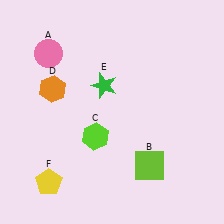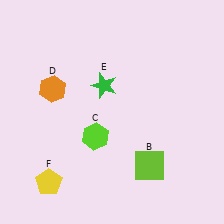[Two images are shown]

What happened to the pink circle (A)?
The pink circle (A) was removed in Image 2. It was in the top-left area of Image 1.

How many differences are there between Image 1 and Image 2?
There is 1 difference between the two images.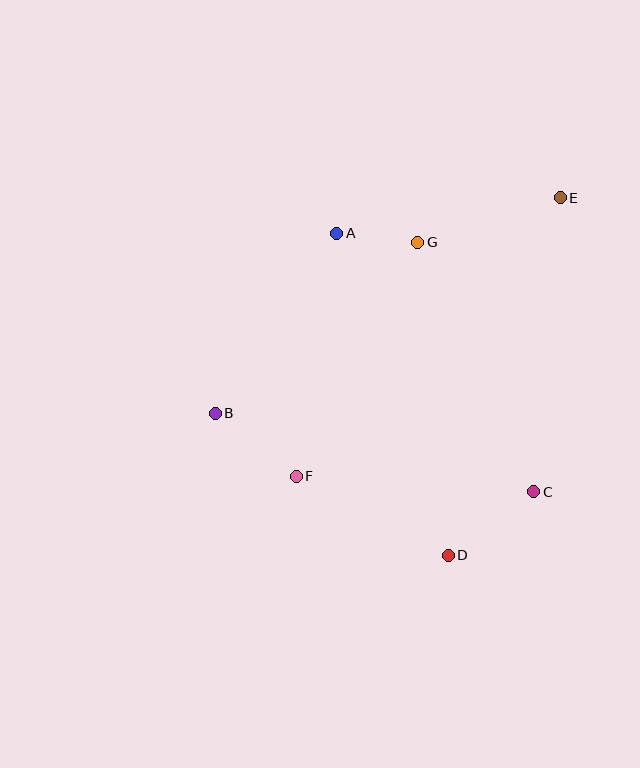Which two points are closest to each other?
Points A and G are closest to each other.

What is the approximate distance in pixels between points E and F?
The distance between E and F is approximately 384 pixels.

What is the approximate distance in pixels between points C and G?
The distance between C and G is approximately 275 pixels.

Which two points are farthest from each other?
Points B and E are farthest from each other.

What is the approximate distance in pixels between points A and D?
The distance between A and D is approximately 341 pixels.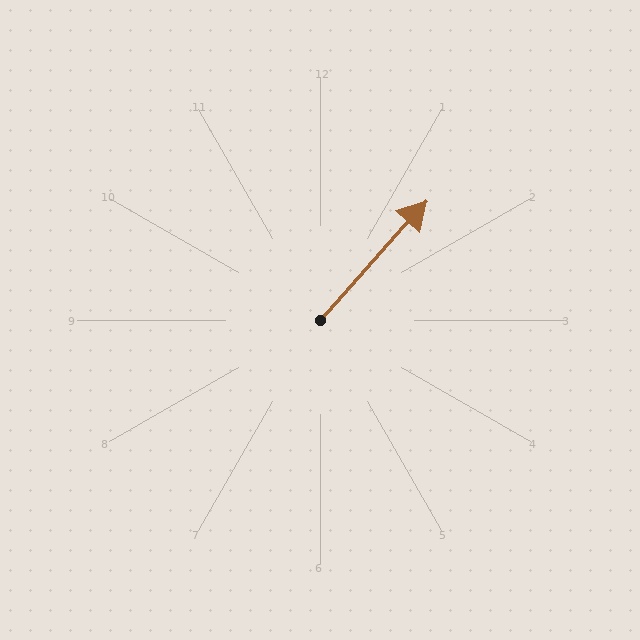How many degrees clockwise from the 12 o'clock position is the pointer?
Approximately 42 degrees.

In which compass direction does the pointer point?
Northeast.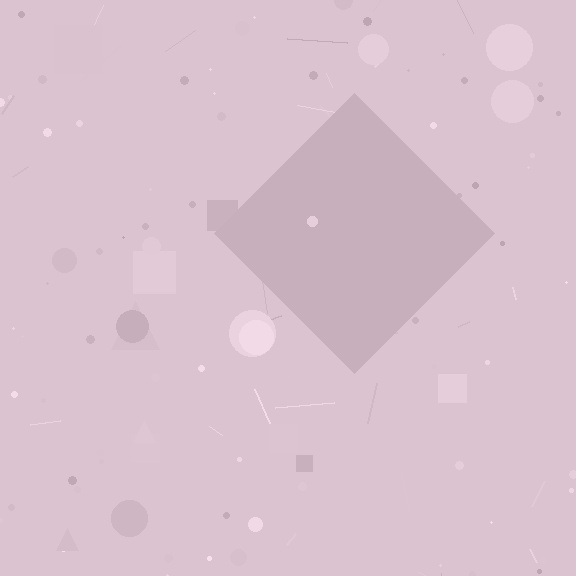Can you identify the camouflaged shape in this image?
The camouflaged shape is a diamond.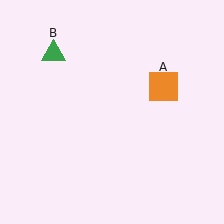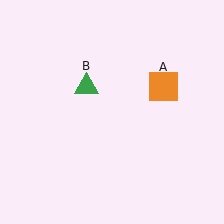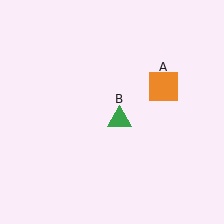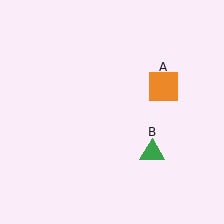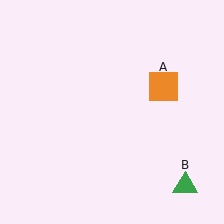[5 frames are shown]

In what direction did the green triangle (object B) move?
The green triangle (object B) moved down and to the right.